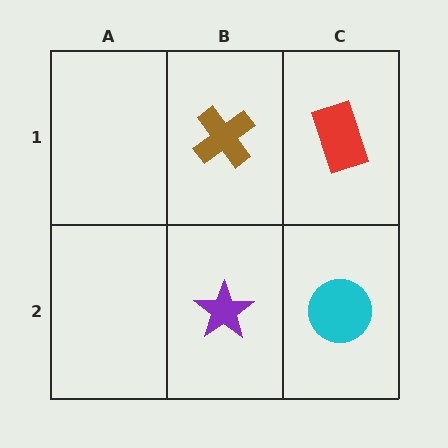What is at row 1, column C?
A red rectangle.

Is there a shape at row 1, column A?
No, that cell is empty.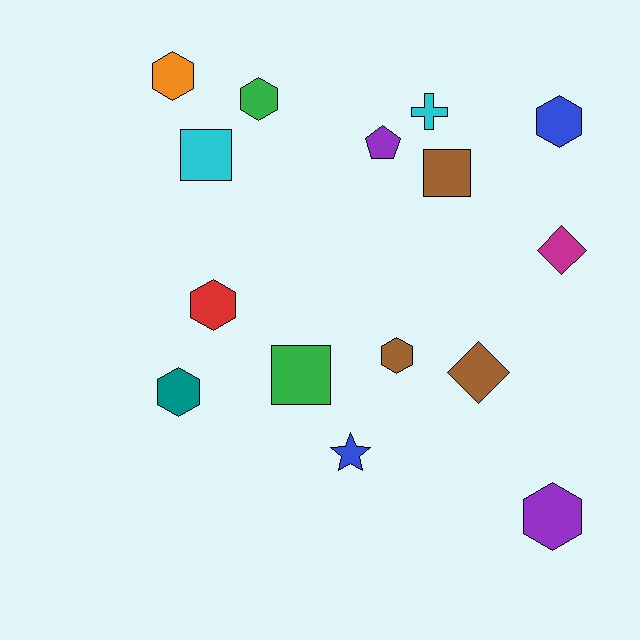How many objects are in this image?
There are 15 objects.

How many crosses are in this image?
There is 1 cross.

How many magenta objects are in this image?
There is 1 magenta object.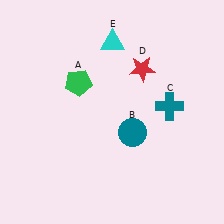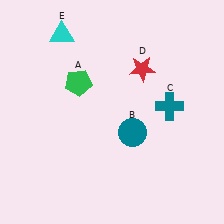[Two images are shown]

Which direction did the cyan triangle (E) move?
The cyan triangle (E) moved left.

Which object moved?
The cyan triangle (E) moved left.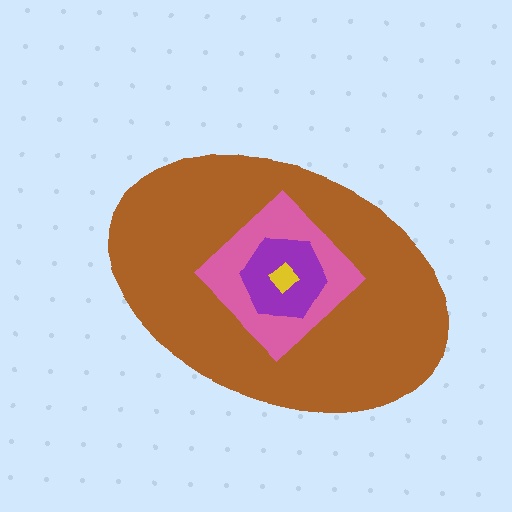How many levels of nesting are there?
4.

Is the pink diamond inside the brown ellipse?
Yes.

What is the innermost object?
The yellow diamond.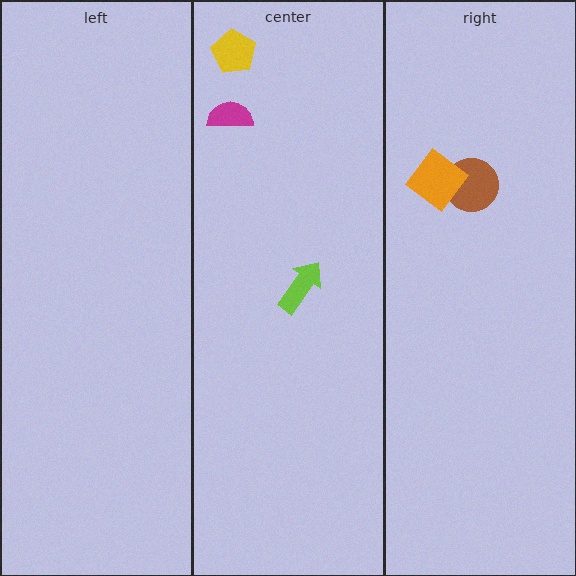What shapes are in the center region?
The lime arrow, the yellow pentagon, the magenta semicircle.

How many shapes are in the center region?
3.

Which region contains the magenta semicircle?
The center region.